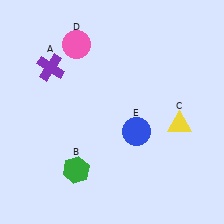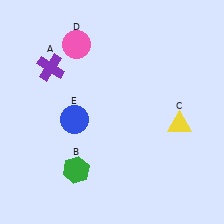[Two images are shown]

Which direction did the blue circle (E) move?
The blue circle (E) moved left.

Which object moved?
The blue circle (E) moved left.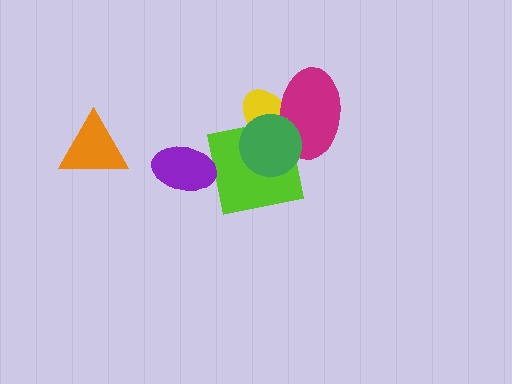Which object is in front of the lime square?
The green circle is in front of the lime square.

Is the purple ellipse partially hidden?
No, no other shape covers it.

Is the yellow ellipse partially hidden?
Yes, it is partially covered by another shape.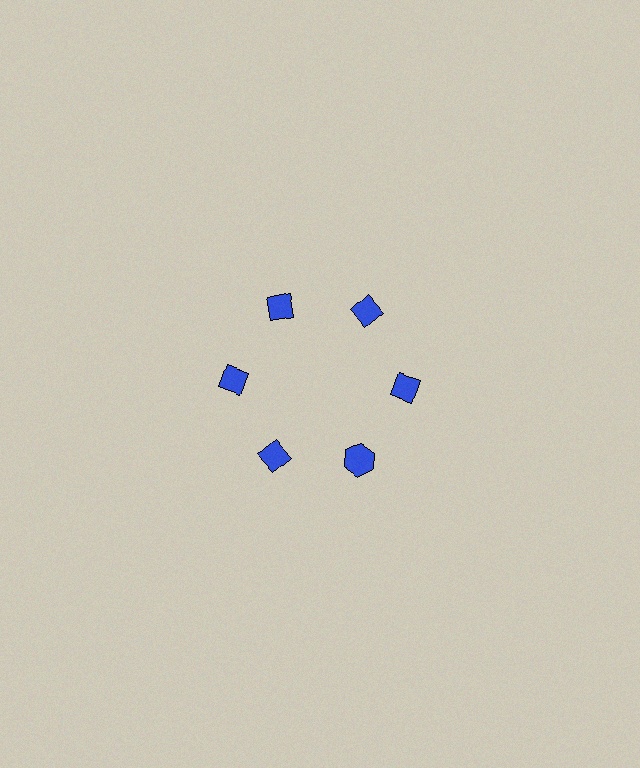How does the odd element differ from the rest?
It has a different shape: hexagon instead of diamond.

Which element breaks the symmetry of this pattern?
The blue hexagon at roughly the 5 o'clock position breaks the symmetry. All other shapes are blue diamonds.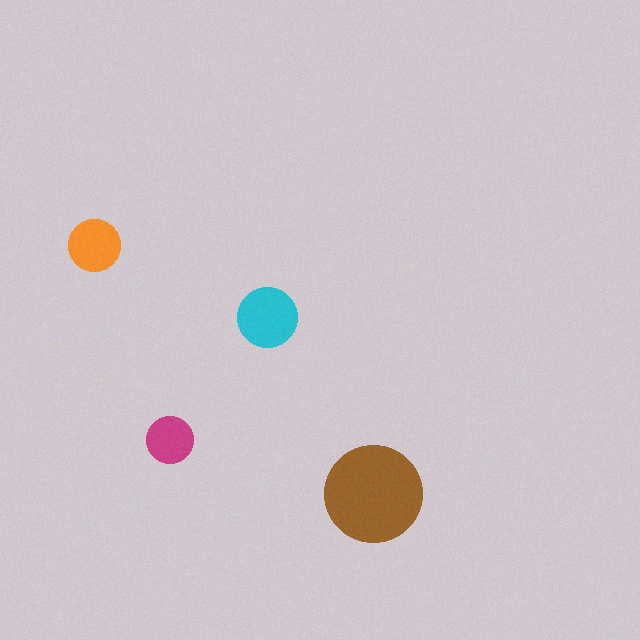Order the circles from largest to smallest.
the brown one, the cyan one, the orange one, the magenta one.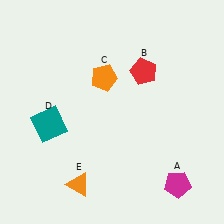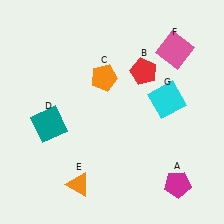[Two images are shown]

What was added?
A pink square (F), a cyan square (G) were added in Image 2.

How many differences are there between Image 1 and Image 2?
There are 2 differences between the two images.